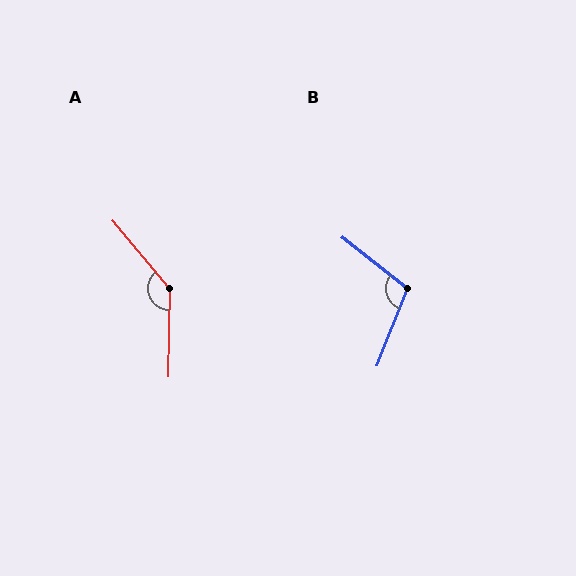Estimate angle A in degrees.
Approximately 139 degrees.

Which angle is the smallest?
B, at approximately 106 degrees.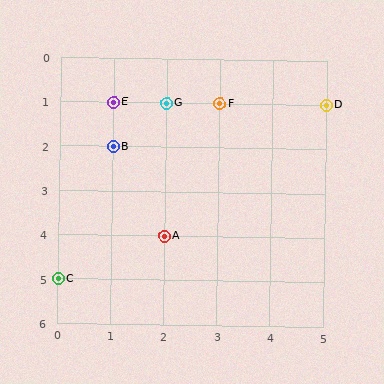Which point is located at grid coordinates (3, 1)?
Point F is at (3, 1).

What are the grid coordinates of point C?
Point C is at grid coordinates (0, 5).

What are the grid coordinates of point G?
Point G is at grid coordinates (2, 1).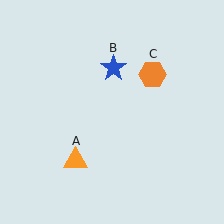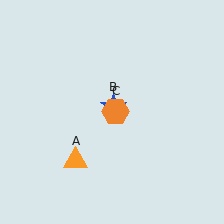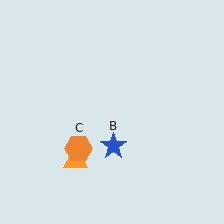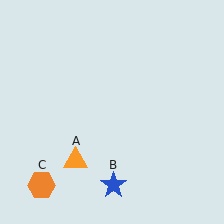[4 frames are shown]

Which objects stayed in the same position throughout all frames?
Orange triangle (object A) remained stationary.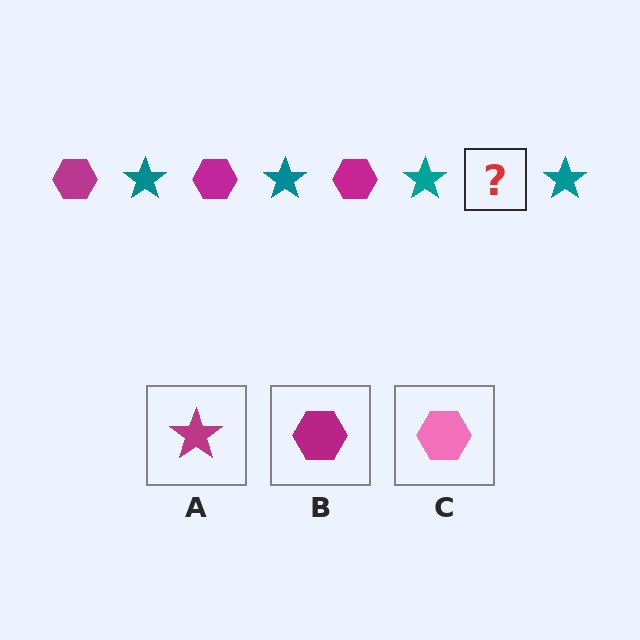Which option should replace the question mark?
Option B.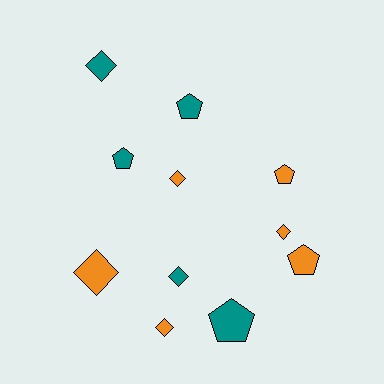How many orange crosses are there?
There are no orange crosses.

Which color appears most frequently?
Orange, with 6 objects.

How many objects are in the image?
There are 11 objects.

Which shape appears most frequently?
Diamond, with 6 objects.